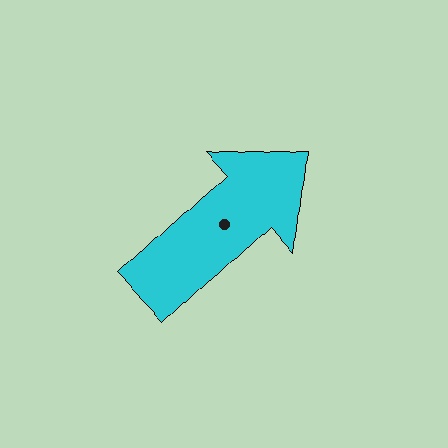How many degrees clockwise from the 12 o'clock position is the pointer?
Approximately 47 degrees.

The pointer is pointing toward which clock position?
Roughly 2 o'clock.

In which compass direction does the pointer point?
Northeast.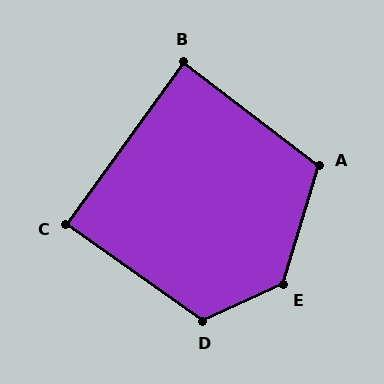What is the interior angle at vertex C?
Approximately 90 degrees (approximately right).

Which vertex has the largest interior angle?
E, at approximately 131 degrees.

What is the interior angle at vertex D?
Approximately 120 degrees (obtuse).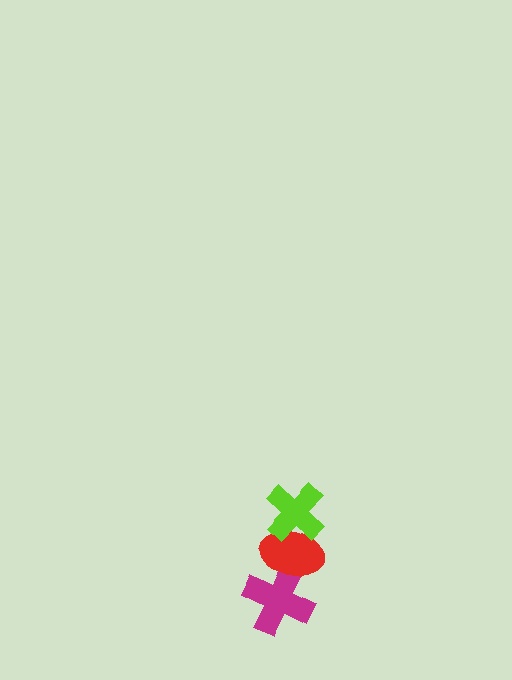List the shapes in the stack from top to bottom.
From top to bottom: the lime cross, the red ellipse, the magenta cross.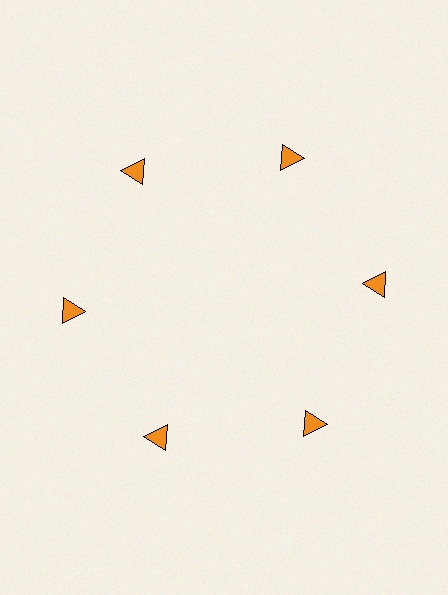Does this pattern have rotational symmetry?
Yes, this pattern has 6-fold rotational symmetry. It looks the same after rotating 60 degrees around the center.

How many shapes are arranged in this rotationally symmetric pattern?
There are 6 shapes, arranged in 6 groups of 1.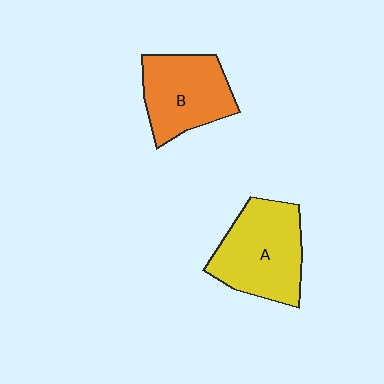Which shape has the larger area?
Shape A (yellow).